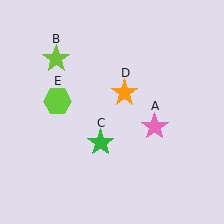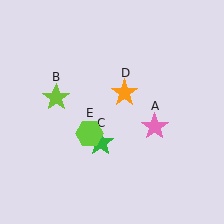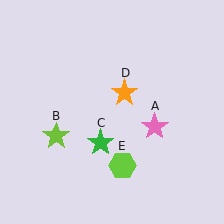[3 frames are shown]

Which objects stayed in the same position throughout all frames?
Pink star (object A) and green star (object C) and orange star (object D) remained stationary.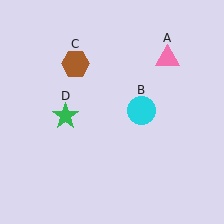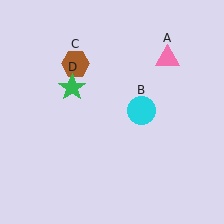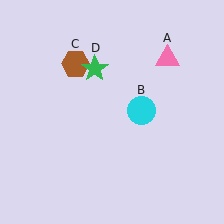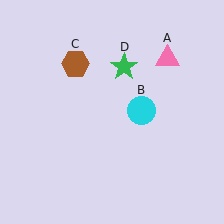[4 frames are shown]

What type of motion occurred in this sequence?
The green star (object D) rotated clockwise around the center of the scene.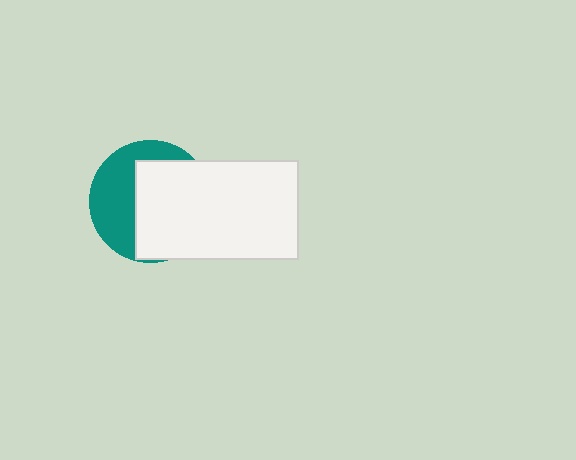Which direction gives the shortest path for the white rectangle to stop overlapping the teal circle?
Moving right gives the shortest separation.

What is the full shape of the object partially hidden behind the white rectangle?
The partially hidden object is a teal circle.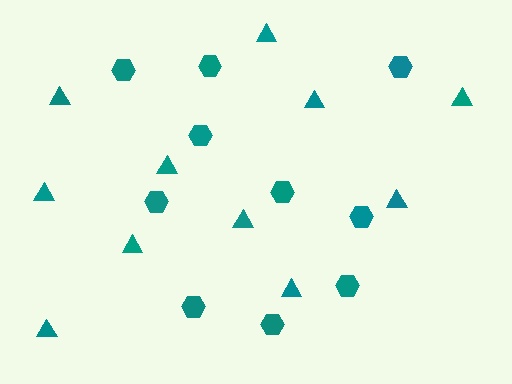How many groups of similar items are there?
There are 2 groups: one group of hexagons (10) and one group of triangles (11).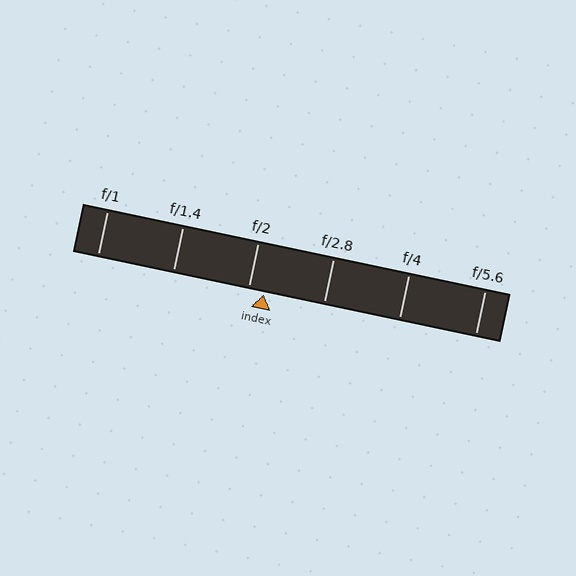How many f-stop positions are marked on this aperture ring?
There are 6 f-stop positions marked.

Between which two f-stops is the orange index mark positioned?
The index mark is between f/2 and f/2.8.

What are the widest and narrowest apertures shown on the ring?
The widest aperture shown is f/1 and the narrowest is f/5.6.